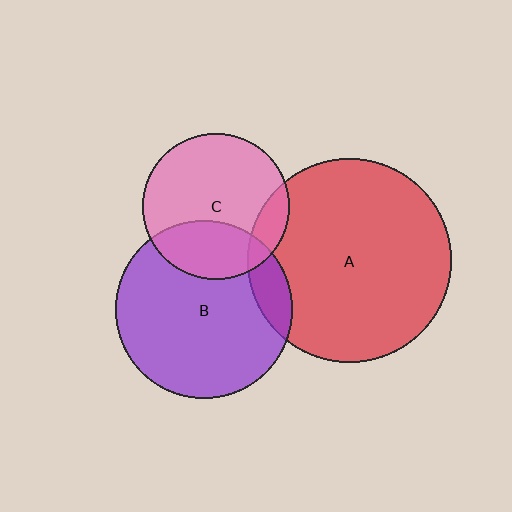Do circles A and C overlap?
Yes.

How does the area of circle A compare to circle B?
Approximately 1.3 times.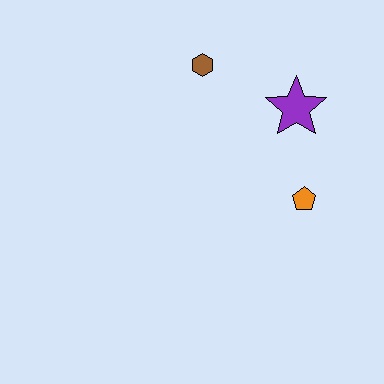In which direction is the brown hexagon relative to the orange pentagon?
The brown hexagon is above the orange pentagon.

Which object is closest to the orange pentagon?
The purple star is closest to the orange pentagon.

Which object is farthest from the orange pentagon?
The brown hexagon is farthest from the orange pentagon.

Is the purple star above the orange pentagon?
Yes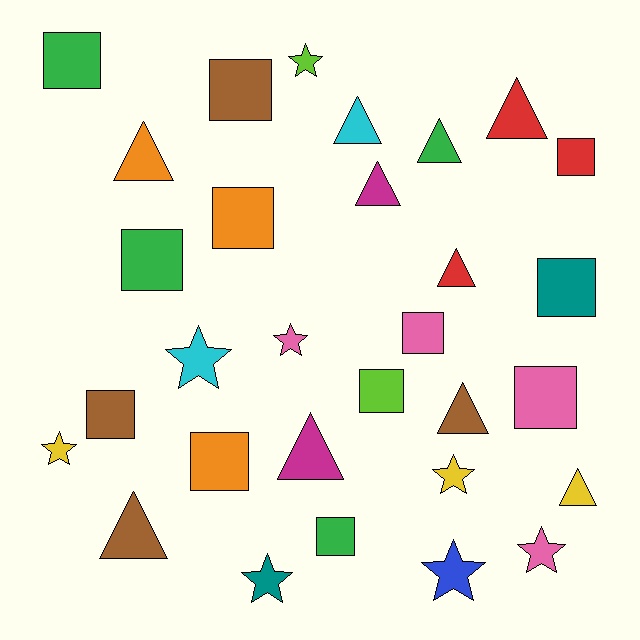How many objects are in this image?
There are 30 objects.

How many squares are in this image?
There are 12 squares.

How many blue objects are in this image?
There is 1 blue object.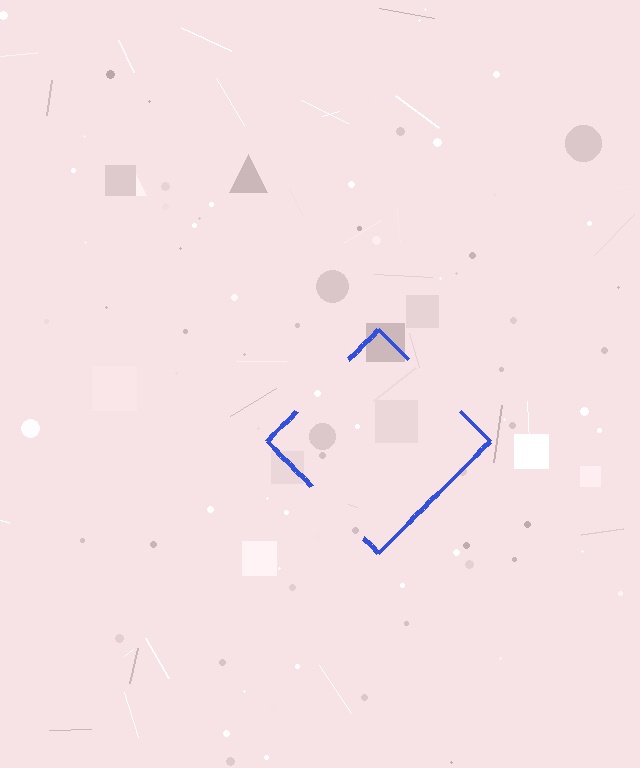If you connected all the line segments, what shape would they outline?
They would outline a diamond.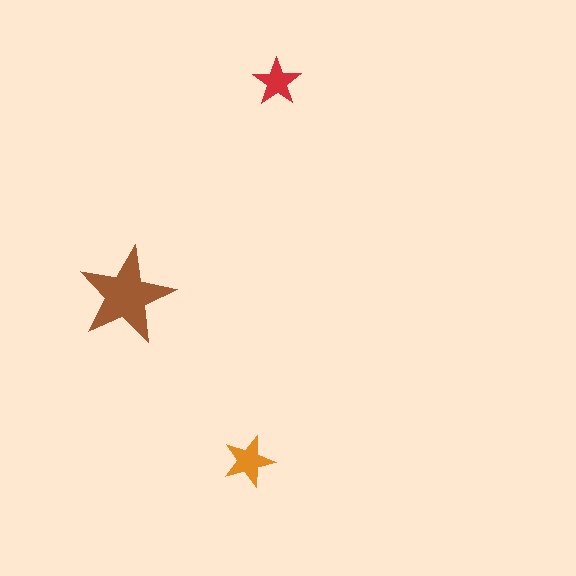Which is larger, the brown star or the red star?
The brown one.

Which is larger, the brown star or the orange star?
The brown one.